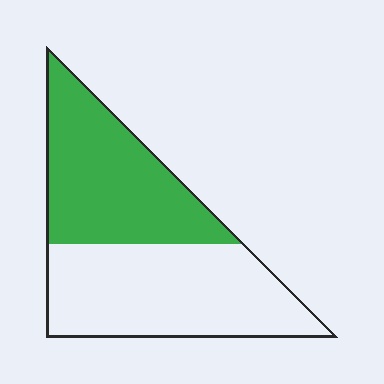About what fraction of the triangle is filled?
About one half (1/2).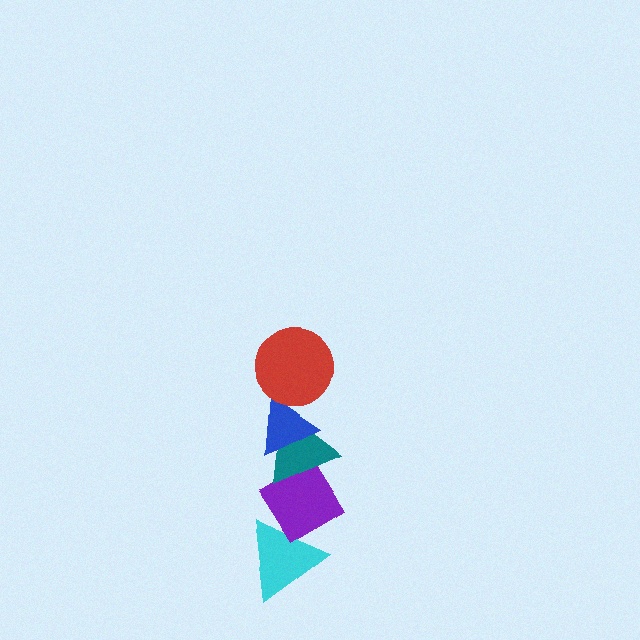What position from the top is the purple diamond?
The purple diamond is 4th from the top.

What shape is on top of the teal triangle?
The blue triangle is on top of the teal triangle.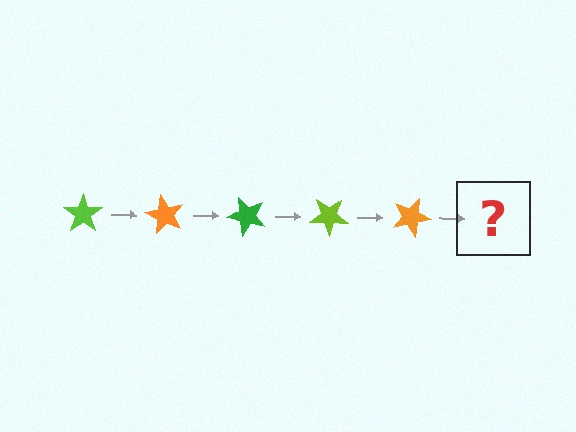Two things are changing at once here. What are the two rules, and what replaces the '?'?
The two rules are that it rotates 60 degrees each step and the color cycles through lime, orange, and green. The '?' should be a green star, rotated 300 degrees from the start.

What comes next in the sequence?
The next element should be a green star, rotated 300 degrees from the start.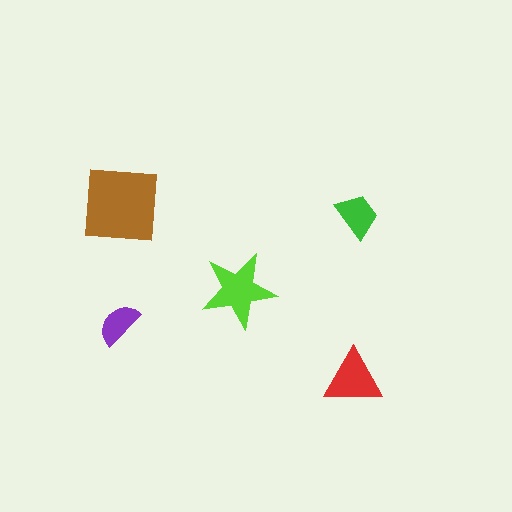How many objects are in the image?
There are 5 objects in the image.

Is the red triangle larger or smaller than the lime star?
Smaller.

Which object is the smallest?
The purple semicircle.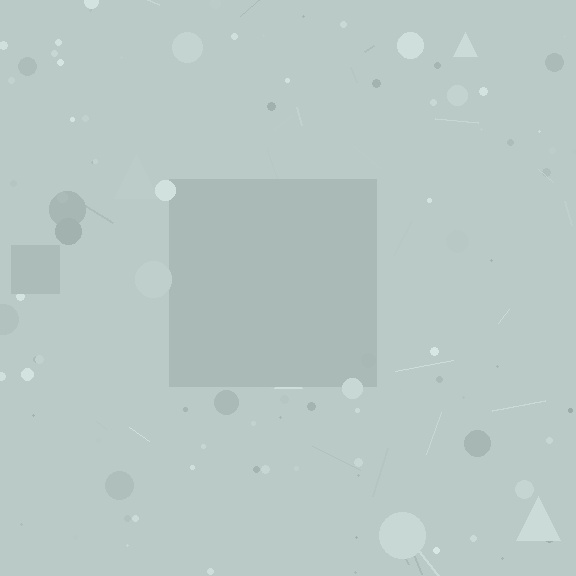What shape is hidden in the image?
A square is hidden in the image.